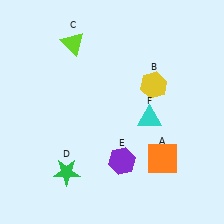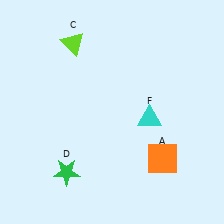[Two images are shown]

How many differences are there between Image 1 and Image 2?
There are 2 differences between the two images.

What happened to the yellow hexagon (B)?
The yellow hexagon (B) was removed in Image 2. It was in the top-right area of Image 1.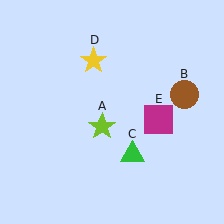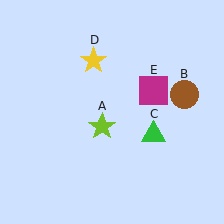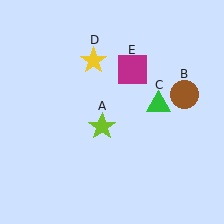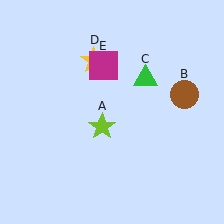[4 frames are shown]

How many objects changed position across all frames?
2 objects changed position: green triangle (object C), magenta square (object E).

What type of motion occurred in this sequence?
The green triangle (object C), magenta square (object E) rotated counterclockwise around the center of the scene.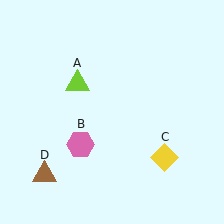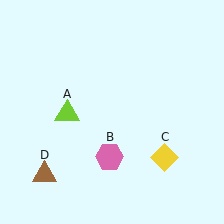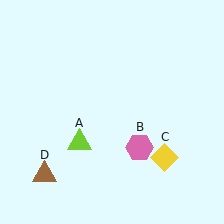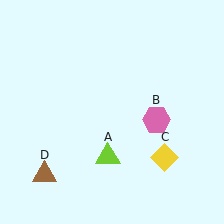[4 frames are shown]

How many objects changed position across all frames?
2 objects changed position: lime triangle (object A), pink hexagon (object B).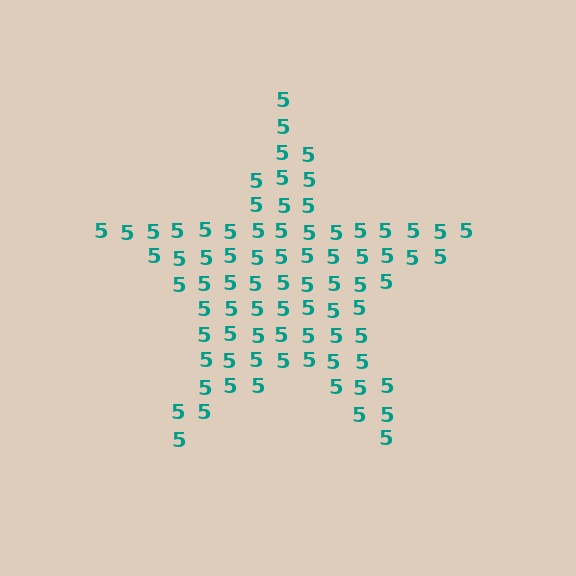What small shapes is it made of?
It is made of small digit 5's.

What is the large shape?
The large shape is a star.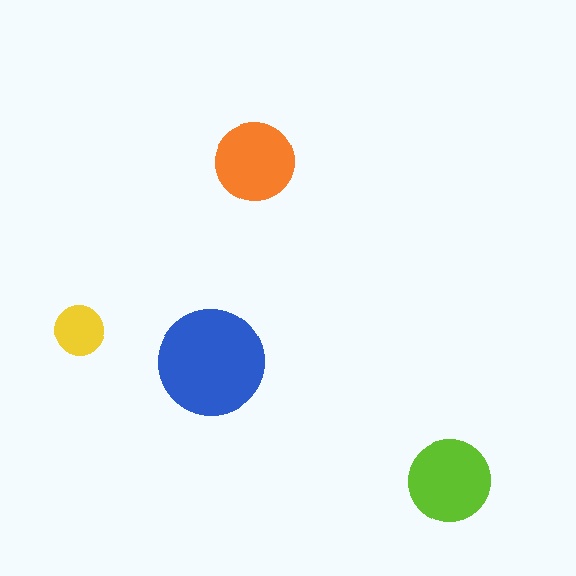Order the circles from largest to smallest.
the blue one, the lime one, the orange one, the yellow one.